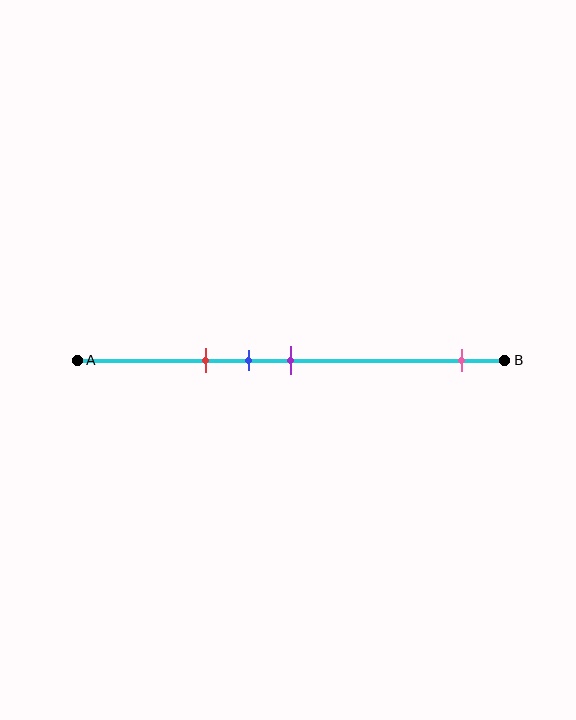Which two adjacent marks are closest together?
The blue and purple marks are the closest adjacent pair.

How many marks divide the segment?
There are 4 marks dividing the segment.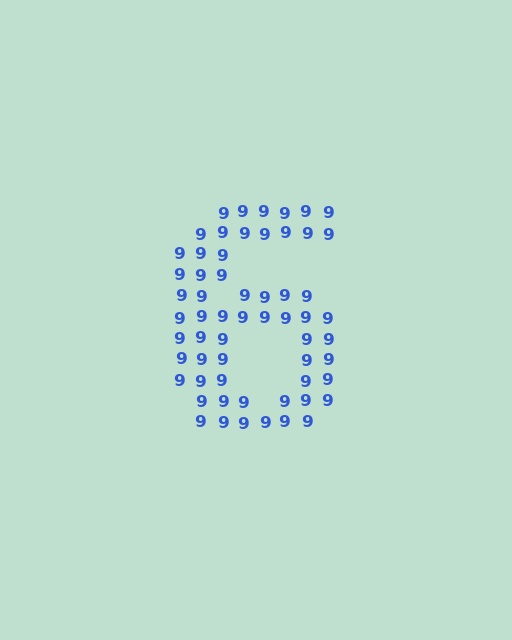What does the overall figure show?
The overall figure shows the digit 6.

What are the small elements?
The small elements are digit 9's.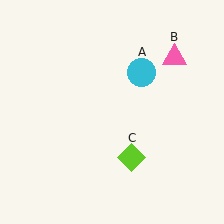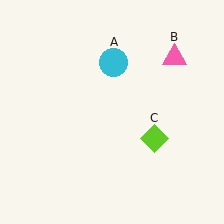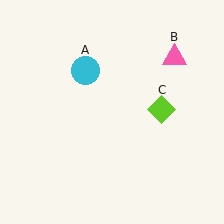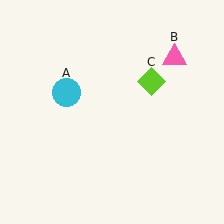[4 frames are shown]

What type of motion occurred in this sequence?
The cyan circle (object A), lime diamond (object C) rotated counterclockwise around the center of the scene.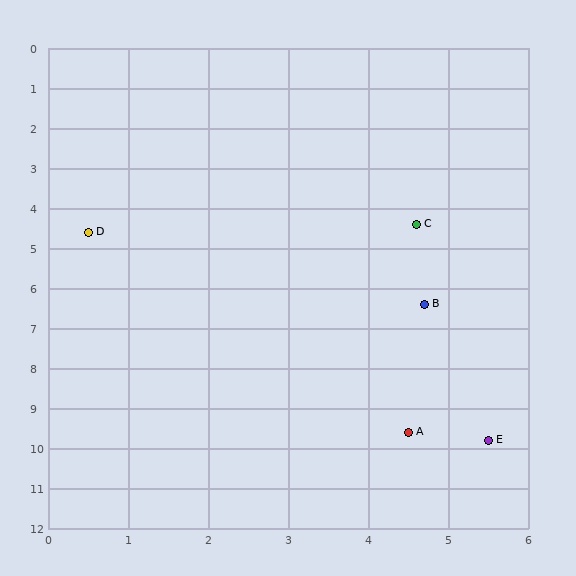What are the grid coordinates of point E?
Point E is at approximately (5.5, 9.8).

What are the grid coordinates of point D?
Point D is at approximately (0.5, 4.6).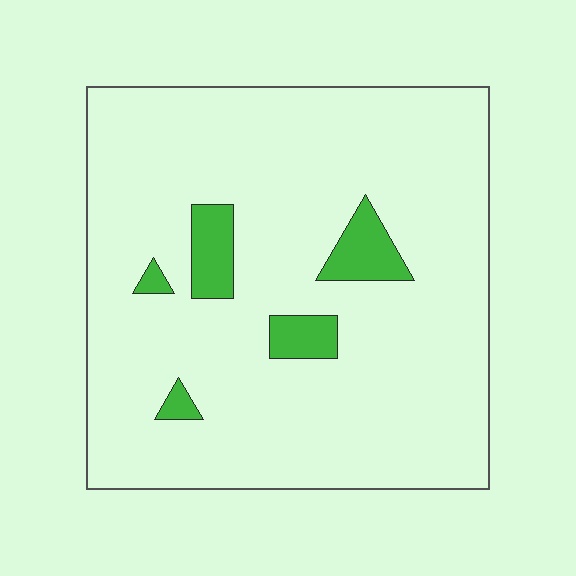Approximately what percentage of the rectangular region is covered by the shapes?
Approximately 10%.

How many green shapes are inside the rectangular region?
5.